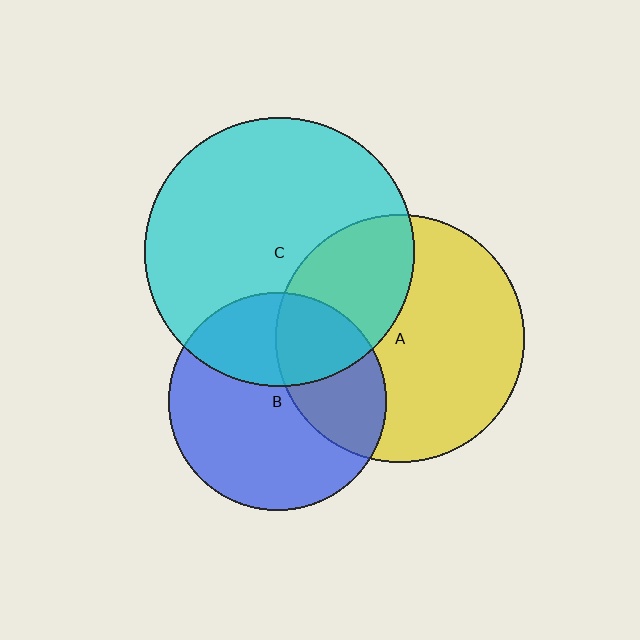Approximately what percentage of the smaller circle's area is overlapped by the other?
Approximately 35%.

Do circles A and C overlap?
Yes.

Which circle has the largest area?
Circle C (cyan).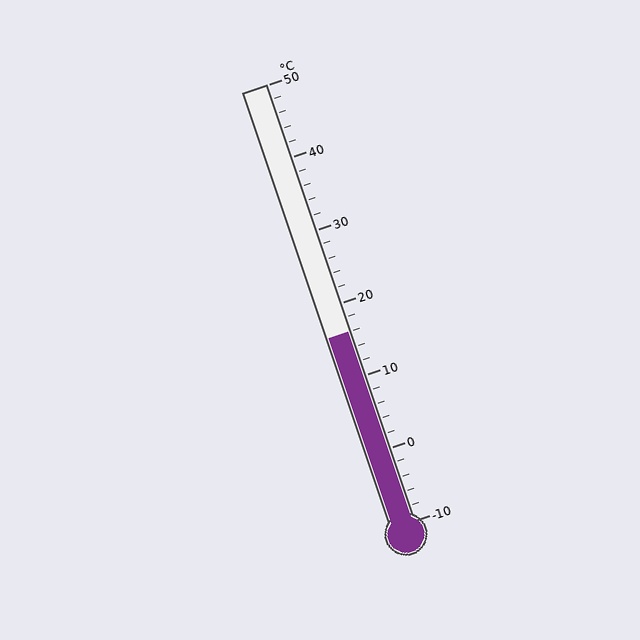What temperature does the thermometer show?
The thermometer shows approximately 16°C.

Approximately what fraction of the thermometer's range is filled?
The thermometer is filled to approximately 45% of its range.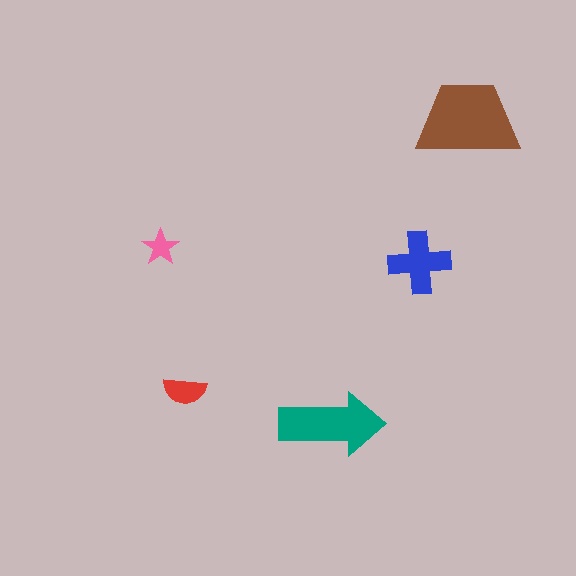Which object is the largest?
The brown trapezoid.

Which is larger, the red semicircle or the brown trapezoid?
The brown trapezoid.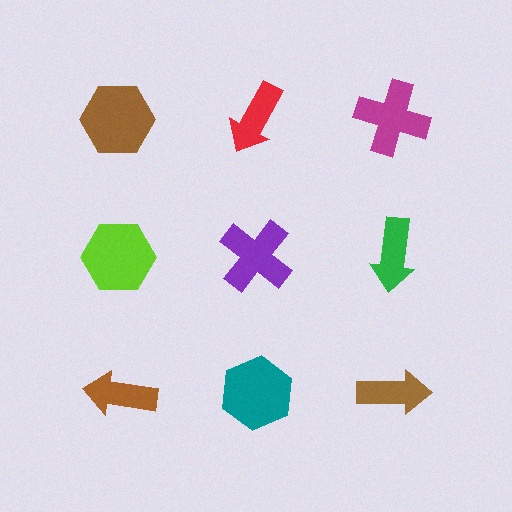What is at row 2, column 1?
A lime hexagon.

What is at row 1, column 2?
A red arrow.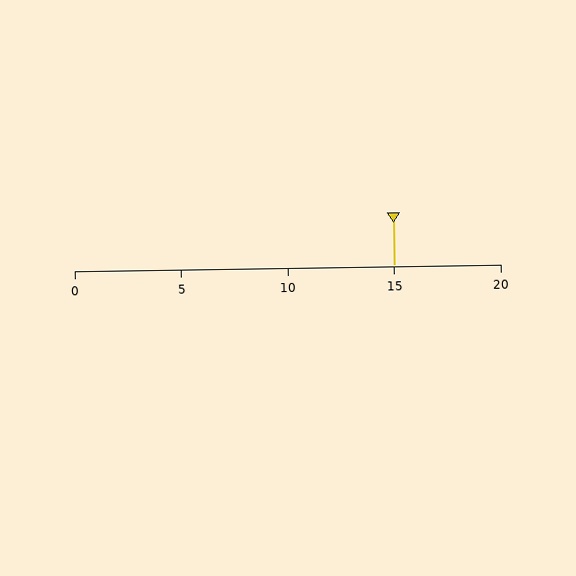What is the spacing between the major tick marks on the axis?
The major ticks are spaced 5 apart.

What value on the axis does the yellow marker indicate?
The marker indicates approximately 15.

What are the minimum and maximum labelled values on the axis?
The axis runs from 0 to 20.